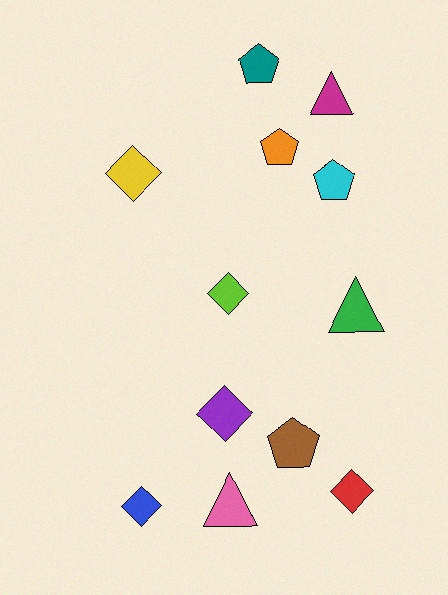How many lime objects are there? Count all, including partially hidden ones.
There is 1 lime object.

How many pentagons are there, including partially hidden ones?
There are 4 pentagons.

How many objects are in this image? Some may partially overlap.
There are 12 objects.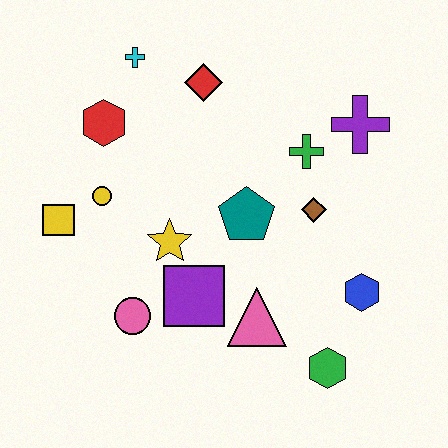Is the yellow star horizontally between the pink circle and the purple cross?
Yes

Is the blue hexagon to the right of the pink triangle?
Yes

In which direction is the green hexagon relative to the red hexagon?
The green hexagon is below the red hexagon.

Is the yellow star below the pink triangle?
No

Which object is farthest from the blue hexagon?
The cyan cross is farthest from the blue hexagon.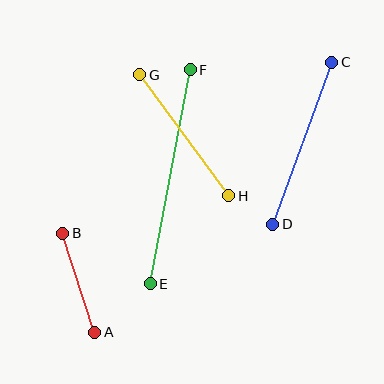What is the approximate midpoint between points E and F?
The midpoint is at approximately (170, 177) pixels.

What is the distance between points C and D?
The distance is approximately 172 pixels.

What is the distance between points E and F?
The distance is approximately 218 pixels.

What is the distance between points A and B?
The distance is approximately 104 pixels.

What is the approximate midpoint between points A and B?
The midpoint is at approximately (79, 283) pixels.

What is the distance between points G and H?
The distance is approximately 150 pixels.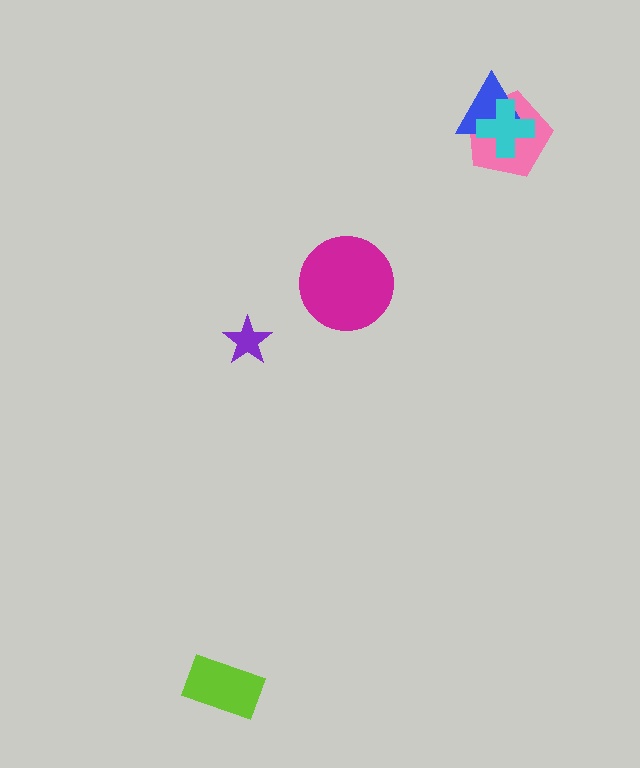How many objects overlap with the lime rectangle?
0 objects overlap with the lime rectangle.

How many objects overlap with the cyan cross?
2 objects overlap with the cyan cross.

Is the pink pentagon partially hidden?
Yes, it is partially covered by another shape.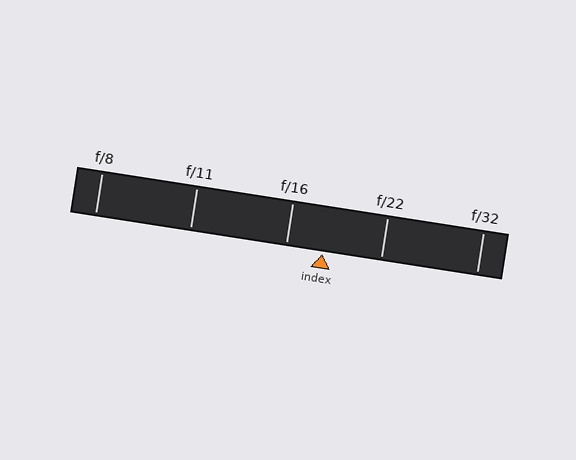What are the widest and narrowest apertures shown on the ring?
The widest aperture shown is f/8 and the narrowest is f/32.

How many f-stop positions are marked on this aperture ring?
There are 5 f-stop positions marked.